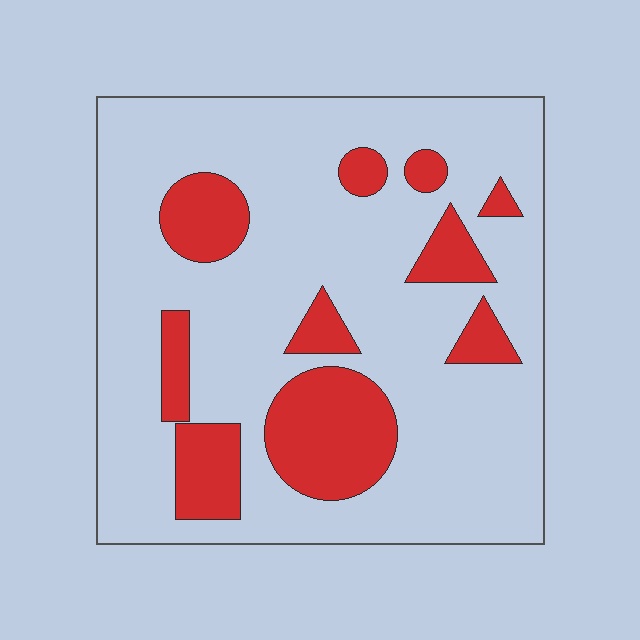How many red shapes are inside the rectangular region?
10.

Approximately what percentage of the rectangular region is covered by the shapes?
Approximately 20%.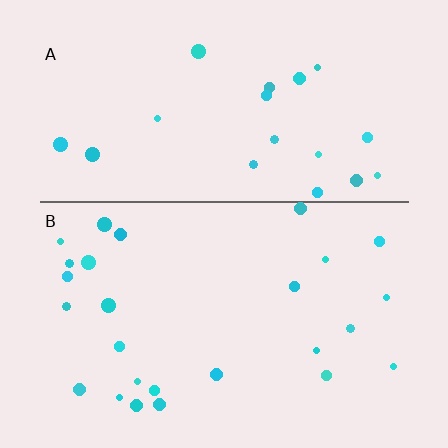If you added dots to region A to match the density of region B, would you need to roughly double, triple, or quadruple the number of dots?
Approximately double.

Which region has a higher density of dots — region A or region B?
B (the bottom).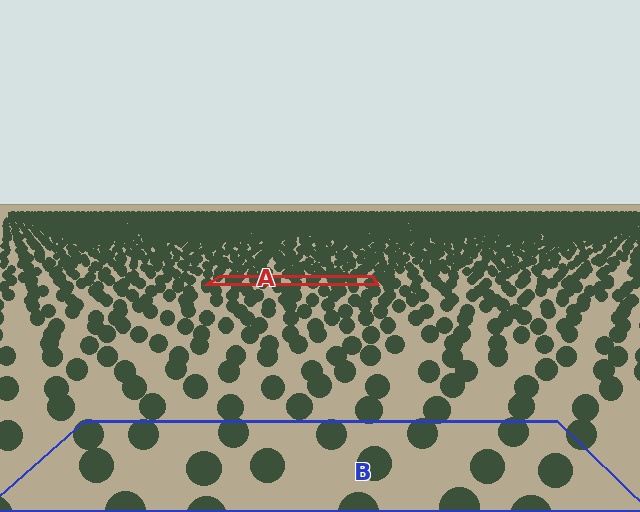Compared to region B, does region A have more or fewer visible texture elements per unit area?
Region A has more texture elements per unit area — they are packed more densely because it is farther away.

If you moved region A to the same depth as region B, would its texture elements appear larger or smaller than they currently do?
They would appear larger. At a closer depth, the same texture elements are projected at a bigger on-screen size.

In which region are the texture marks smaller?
The texture marks are smaller in region A, because it is farther away.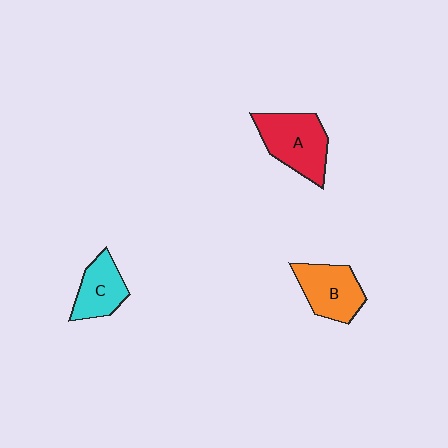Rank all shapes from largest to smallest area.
From largest to smallest: A (red), B (orange), C (cyan).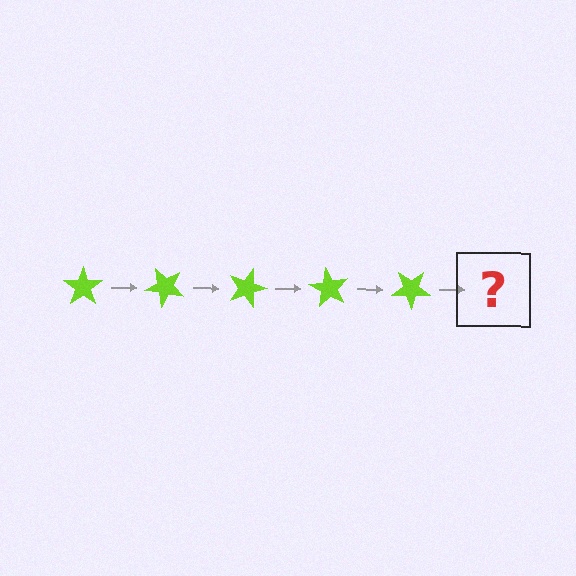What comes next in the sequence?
The next element should be a lime star rotated 225 degrees.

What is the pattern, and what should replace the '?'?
The pattern is that the star rotates 45 degrees each step. The '?' should be a lime star rotated 225 degrees.